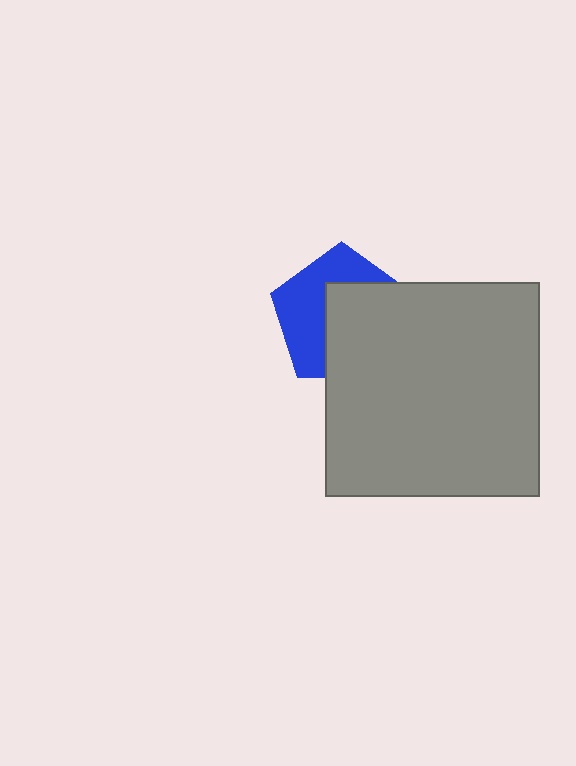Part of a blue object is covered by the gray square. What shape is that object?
It is a pentagon.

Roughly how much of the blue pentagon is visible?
About half of it is visible (roughly 47%).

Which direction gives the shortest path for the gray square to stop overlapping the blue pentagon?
Moving toward the lower-right gives the shortest separation.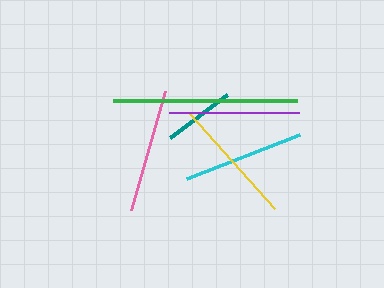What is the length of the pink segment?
The pink segment is approximately 124 pixels long.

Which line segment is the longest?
The green line is the longest at approximately 184 pixels.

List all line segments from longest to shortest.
From longest to shortest: green, purple, yellow, pink, cyan, teal.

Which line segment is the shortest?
The teal line is the shortest at approximately 71 pixels.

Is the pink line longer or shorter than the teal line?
The pink line is longer than the teal line.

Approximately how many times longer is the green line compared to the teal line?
The green line is approximately 2.6 times the length of the teal line.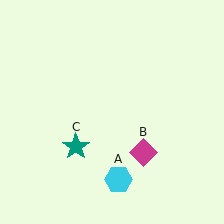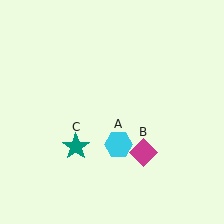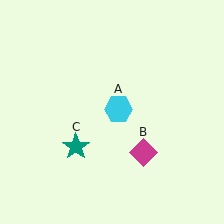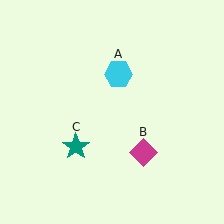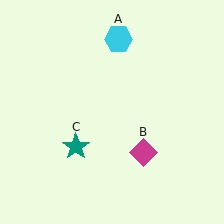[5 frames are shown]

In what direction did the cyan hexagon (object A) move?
The cyan hexagon (object A) moved up.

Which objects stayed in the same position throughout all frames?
Magenta diamond (object B) and teal star (object C) remained stationary.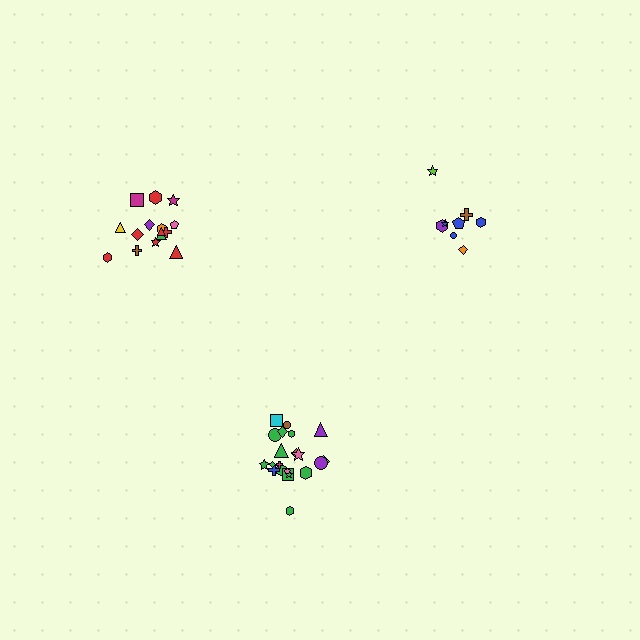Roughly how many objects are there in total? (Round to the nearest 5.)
Roughly 45 objects in total.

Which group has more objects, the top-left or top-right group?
The top-left group.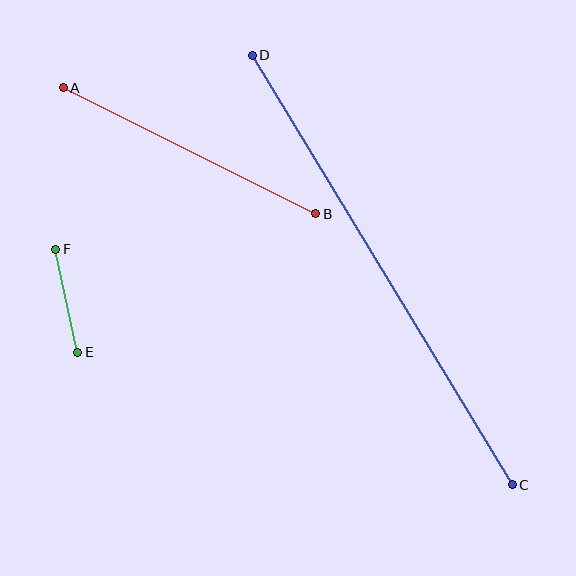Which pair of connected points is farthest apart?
Points C and D are farthest apart.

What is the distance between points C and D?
The distance is approximately 502 pixels.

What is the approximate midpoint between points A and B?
The midpoint is at approximately (189, 151) pixels.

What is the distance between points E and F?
The distance is approximately 105 pixels.